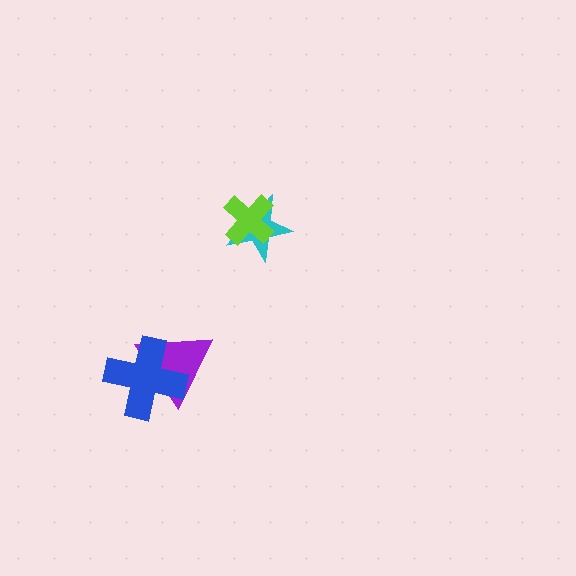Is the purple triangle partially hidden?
Yes, it is partially covered by another shape.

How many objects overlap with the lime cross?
1 object overlaps with the lime cross.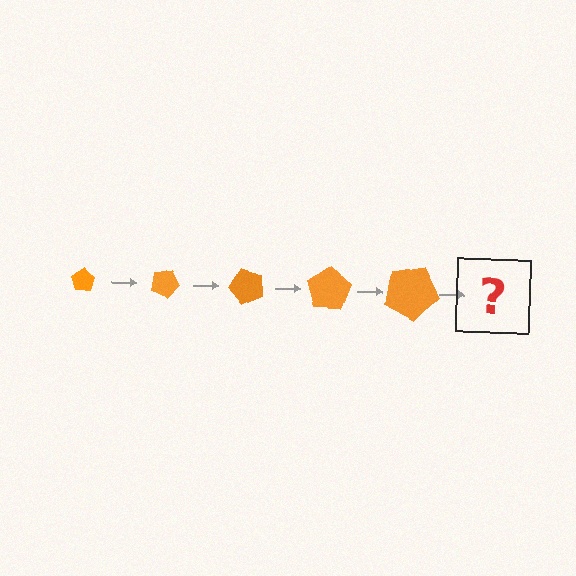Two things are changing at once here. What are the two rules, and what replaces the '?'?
The two rules are that the pentagon grows larger each step and it rotates 25 degrees each step. The '?' should be a pentagon, larger than the previous one and rotated 125 degrees from the start.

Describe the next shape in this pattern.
It should be a pentagon, larger than the previous one and rotated 125 degrees from the start.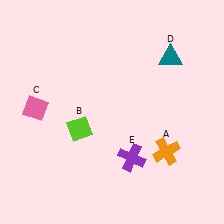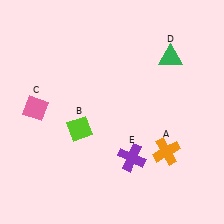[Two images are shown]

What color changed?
The triangle (D) changed from teal in Image 1 to green in Image 2.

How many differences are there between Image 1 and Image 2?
There is 1 difference between the two images.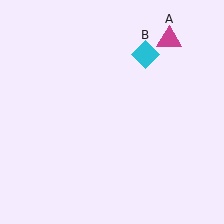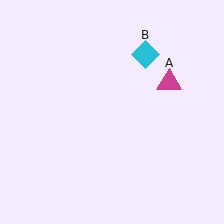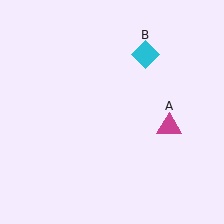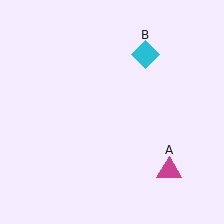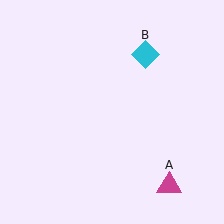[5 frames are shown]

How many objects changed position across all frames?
1 object changed position: magenta triangle (object A).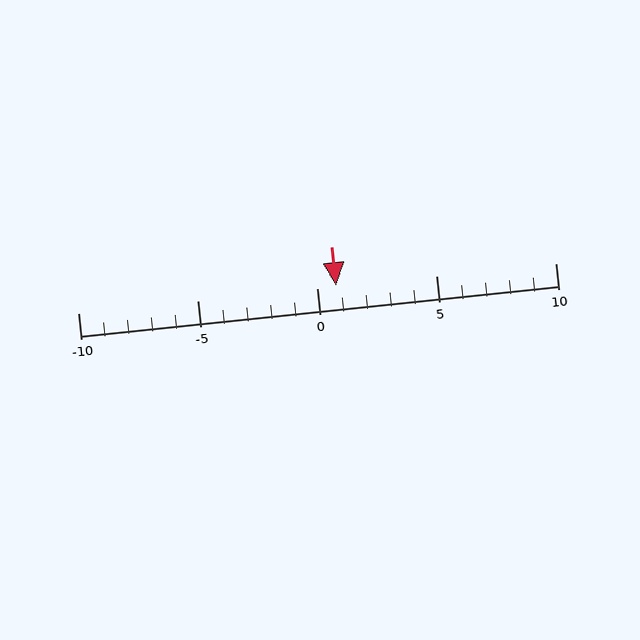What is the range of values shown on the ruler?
The ruler shows values from -10 to 10.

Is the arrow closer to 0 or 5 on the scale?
The arrow is closer to 0.